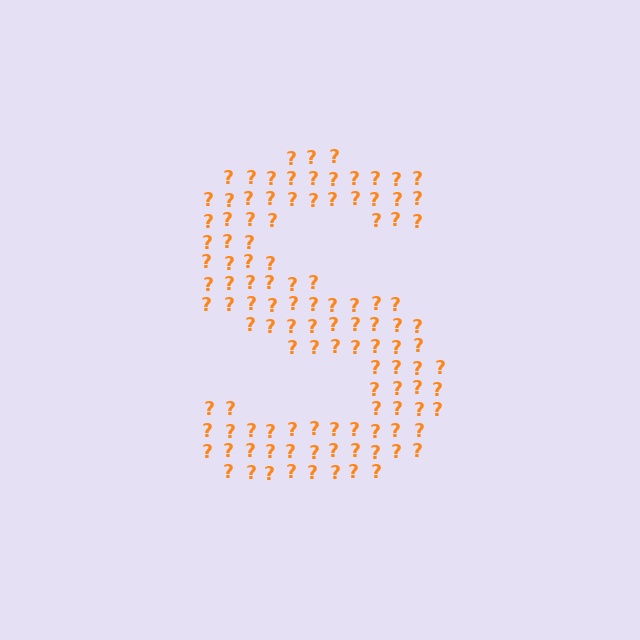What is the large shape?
The large shape is the letter S.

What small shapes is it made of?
It is made of small question marks.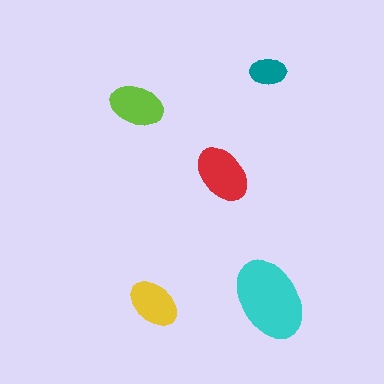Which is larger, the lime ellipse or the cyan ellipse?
The cyan one.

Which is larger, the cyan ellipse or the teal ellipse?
The cyan one.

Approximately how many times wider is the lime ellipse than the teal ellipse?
About 1.5 times wider.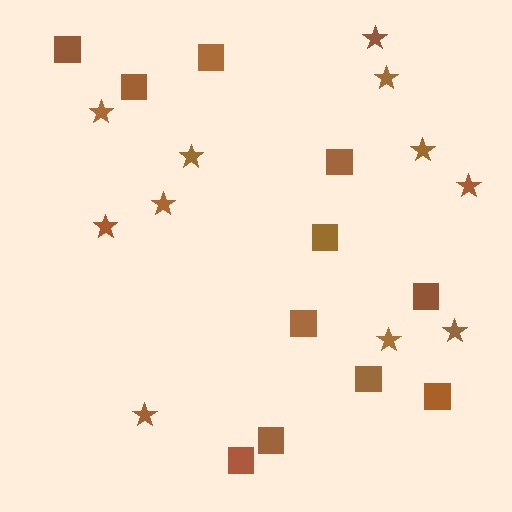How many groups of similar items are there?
There are 2 groups: one group of stars (11) and one group of squares (11).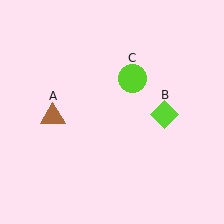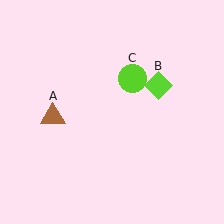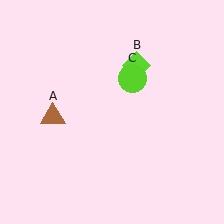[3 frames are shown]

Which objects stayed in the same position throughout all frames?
Brown triangle (object A) and lime circle (object C) remained stationary.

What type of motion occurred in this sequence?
The lime diamond (object B) rotated counterclockwise around the center of the scene.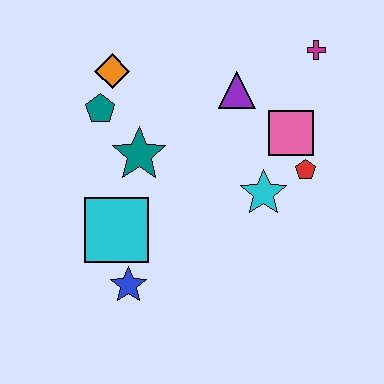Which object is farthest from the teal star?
The magenta cross is farthest from the teal star.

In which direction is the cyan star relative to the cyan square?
The cyan star is to the right of the cyan square.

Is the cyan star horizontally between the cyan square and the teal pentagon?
No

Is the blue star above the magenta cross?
No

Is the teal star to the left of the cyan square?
No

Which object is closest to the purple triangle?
The pink square is closest to the purple triangle.